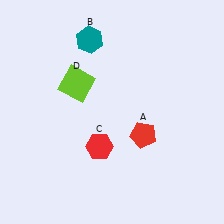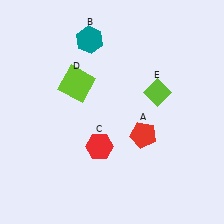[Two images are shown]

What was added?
A lime diamond (E) was added in Image 2.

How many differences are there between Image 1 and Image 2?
There is 1 difference between the two images.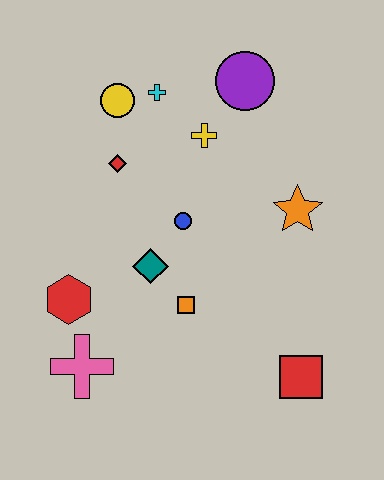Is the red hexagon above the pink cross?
Yes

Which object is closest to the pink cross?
The red hexagon is closest to the pink cross.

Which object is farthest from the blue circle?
The red square is farthest from the blue circle.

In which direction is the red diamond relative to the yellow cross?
The red diamond is to the left of the yellow cross.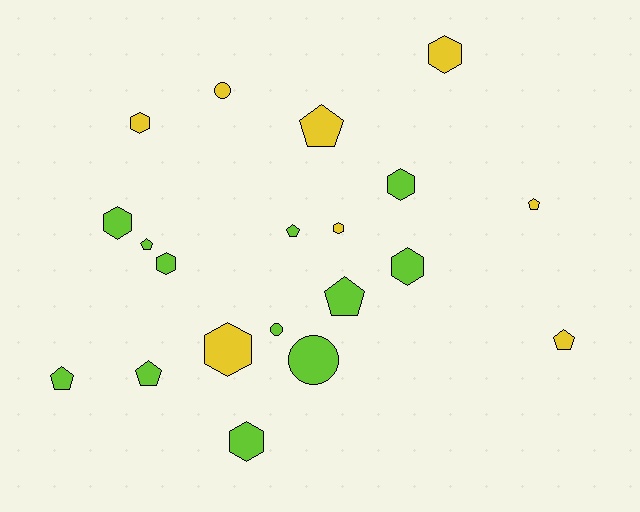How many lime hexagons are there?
There are 5 lime hexagons.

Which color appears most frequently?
Lime, with 12 objects.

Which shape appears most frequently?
Hexagon, with 9 objects.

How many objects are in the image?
There are 20 objects.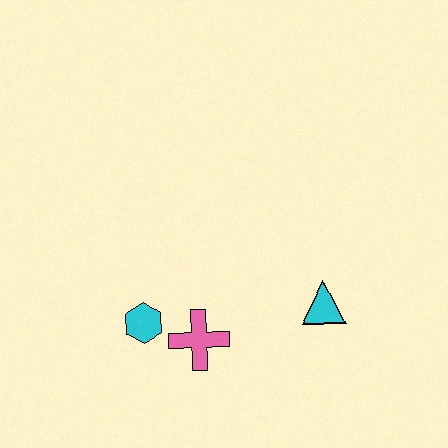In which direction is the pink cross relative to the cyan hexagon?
The pink cross is to the right of the cyan hexagon.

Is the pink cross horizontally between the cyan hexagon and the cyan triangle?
Yes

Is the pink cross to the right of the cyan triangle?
No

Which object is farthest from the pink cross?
The cyan triangle is farthest from the pink cross.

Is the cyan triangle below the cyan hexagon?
No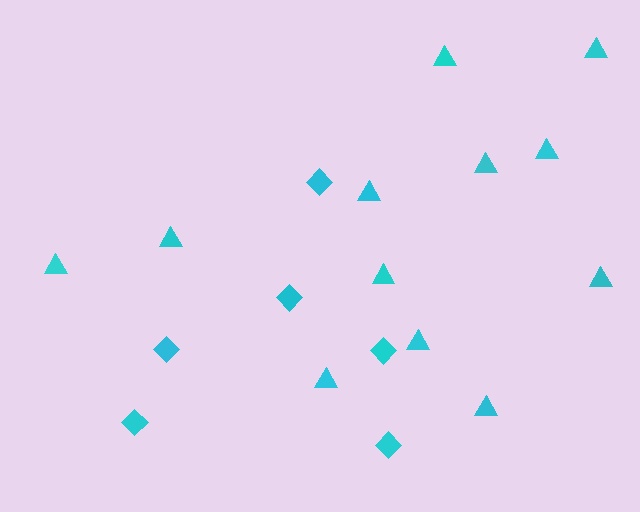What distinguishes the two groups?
There are 2 groups: one group of diamonds (6) and one group of triangles (12).